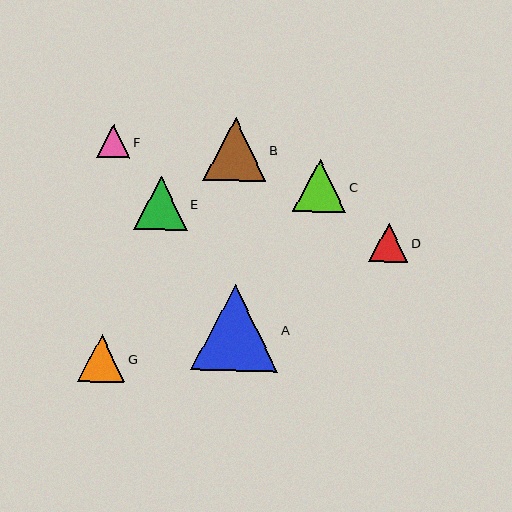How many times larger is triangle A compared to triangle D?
Triangle A is approximately 2.2 times the size of triangle D.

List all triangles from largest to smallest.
From largest to smallest: A, B, E, C, G, D, F.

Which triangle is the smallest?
Triangle F is the smallest with a size of approximately 33 pixels.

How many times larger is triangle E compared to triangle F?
Triangle E is approximately 1.6 times the size of triangle F.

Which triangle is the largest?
Triangle A is the largest with a size of approximately 87 pixels.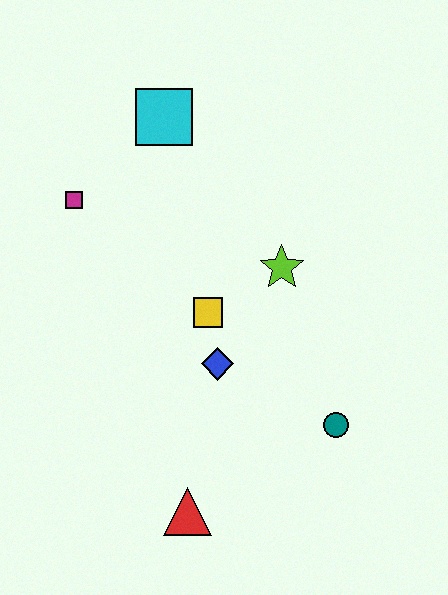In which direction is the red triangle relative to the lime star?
The red triangle is below the lime star.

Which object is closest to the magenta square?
The cyan square is closest to the magenta square.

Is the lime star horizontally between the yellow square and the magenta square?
No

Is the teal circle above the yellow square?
No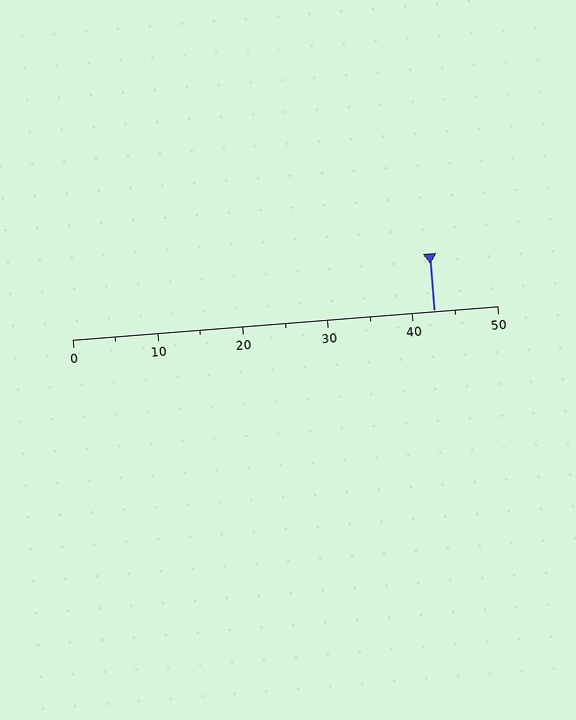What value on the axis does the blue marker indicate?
The marker indicates approximately 42.5.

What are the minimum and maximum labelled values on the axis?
The axis runs from 0 to 50.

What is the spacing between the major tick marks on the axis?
The major ticks are spaced 10 apart.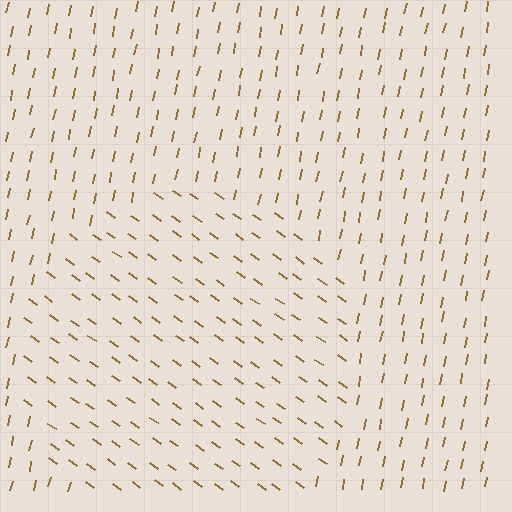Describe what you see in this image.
The image is filled with small brown line segments. A circle region in the image has lines oriented differently from the surrounding lines, creating a visible texture boundary.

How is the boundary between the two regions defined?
The boundary is defined purely by a change in line orientation (approximately 66 degrees difference). All lines are the same color and thickness.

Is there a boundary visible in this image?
Yes, there is a texture boundary formed by a change in line orientation.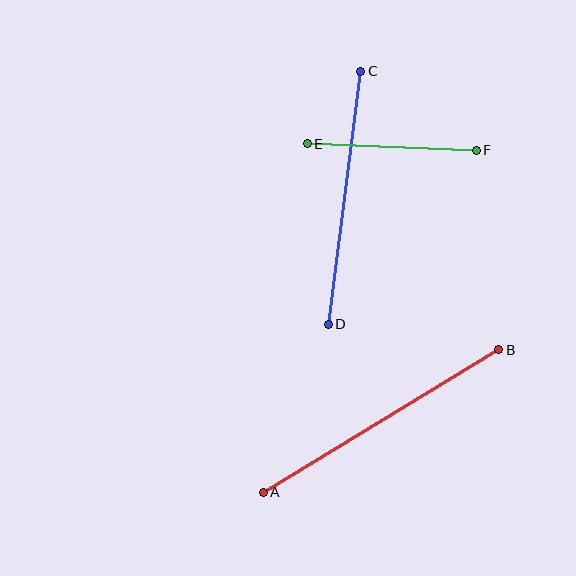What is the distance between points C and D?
The distance is approximately 255 pixels.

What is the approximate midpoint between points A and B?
The midpoint is at approximately (381, 421) pixels.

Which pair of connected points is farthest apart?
Points A and B are farthest apart.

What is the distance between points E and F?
The distance is approximately 169 pixels.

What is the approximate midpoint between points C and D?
The midpoint is at approximately (344, 198) pixels.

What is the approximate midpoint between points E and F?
The midpoint is at approximately (392, 147) pixels.